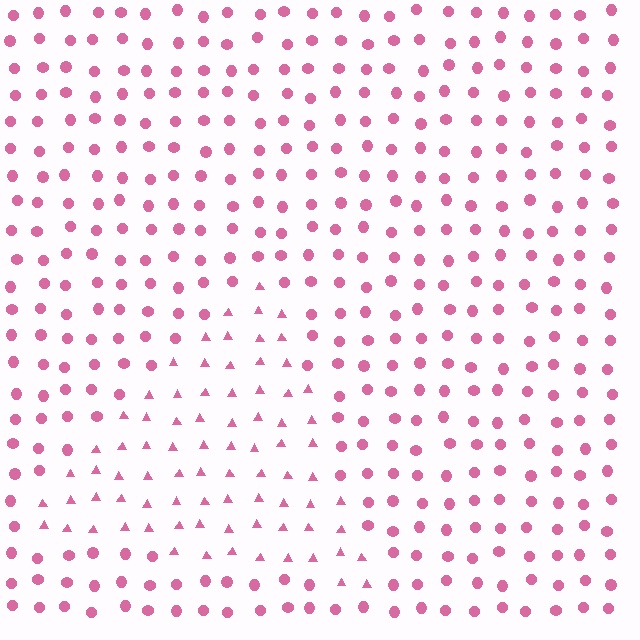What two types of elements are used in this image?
The image uses triangles inside the triangle region and circles outside it.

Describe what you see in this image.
The image is filled with small pink elements arranged in a uniform grid. A triangle-shaped region contains triangles, while the surrounding area contains circles. The boundary is defined purely by the change in element shape.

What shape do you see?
I see a triangle.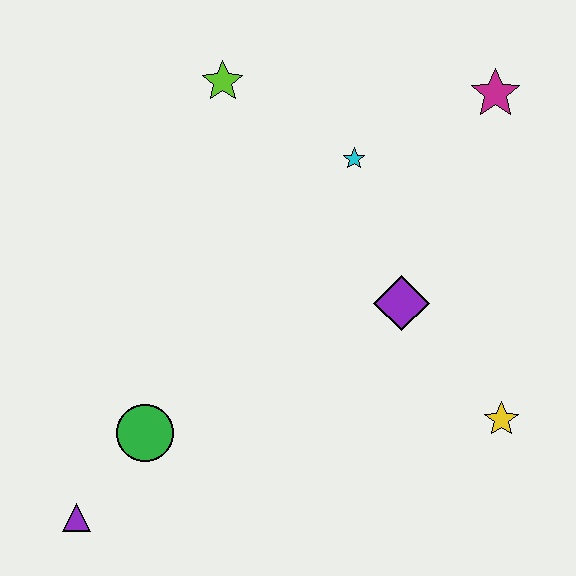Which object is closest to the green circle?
The purple triangle is closest to the green circle.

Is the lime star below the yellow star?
No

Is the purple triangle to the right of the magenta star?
No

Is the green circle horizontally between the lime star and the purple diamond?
No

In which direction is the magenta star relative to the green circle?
The magenta star is to the right of the green circle.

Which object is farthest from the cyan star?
The purple triangle is farthest from the cyan star.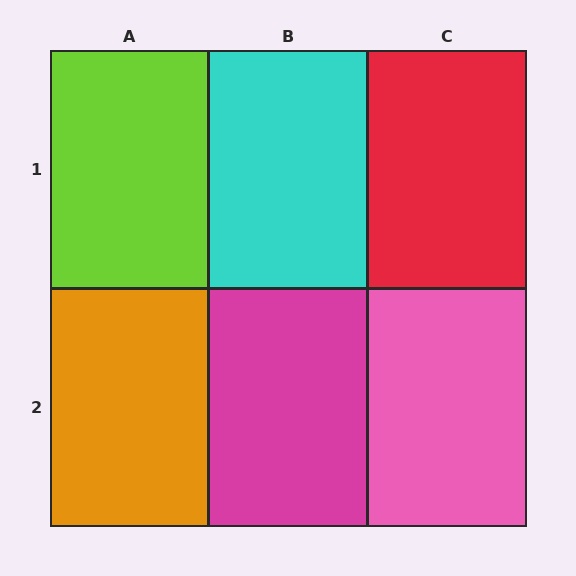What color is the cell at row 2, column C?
Pink.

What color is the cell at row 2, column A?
Orange.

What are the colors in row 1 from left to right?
Lime, cyan, red.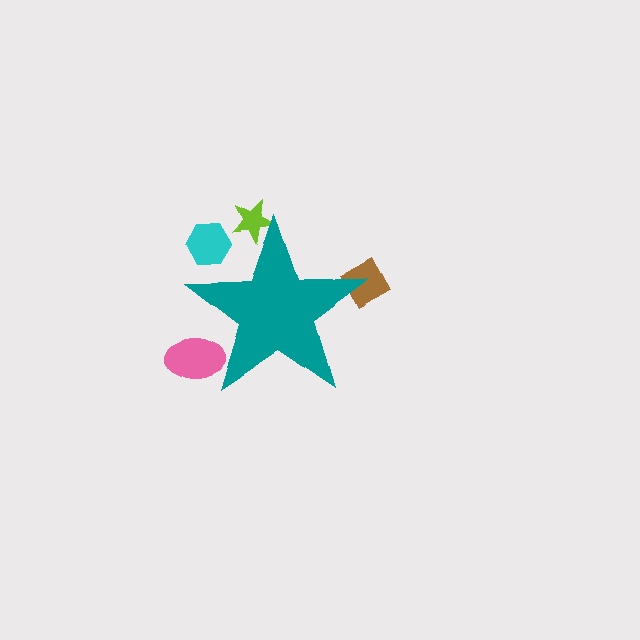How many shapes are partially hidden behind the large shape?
4 shapes are partially hidden.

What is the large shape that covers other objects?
A teal star.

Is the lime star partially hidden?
Yes, the lime star is partially hidden behind the teal star.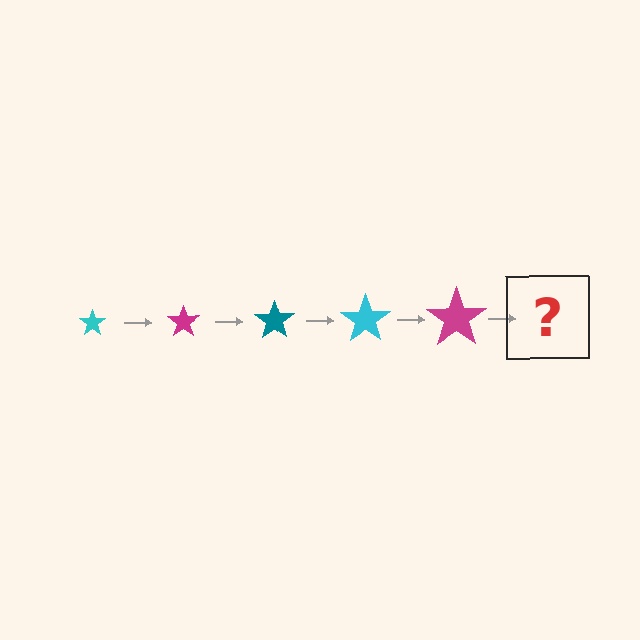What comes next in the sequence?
The next element should be a teal star, larger than the previous one.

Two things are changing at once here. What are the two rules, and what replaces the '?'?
The two rules are that the star grows larger each step and the color cycles through cyan, magenta, and teal. The '?' should be a teal star, larger than the previous one.